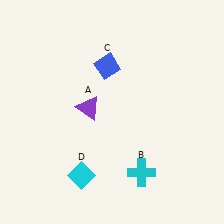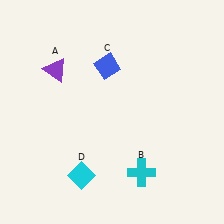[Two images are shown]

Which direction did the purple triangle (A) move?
The purple triangle (A) moved up.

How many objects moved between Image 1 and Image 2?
1 object moved between the two images.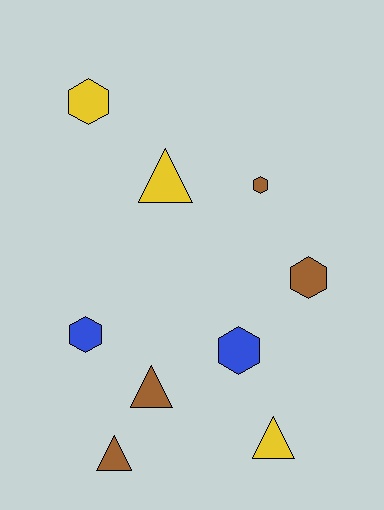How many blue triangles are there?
There are no blue triangles.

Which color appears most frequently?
Brown, with 4 objects.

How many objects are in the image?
There are 9 objects.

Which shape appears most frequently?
Hexagon, with 5 objects.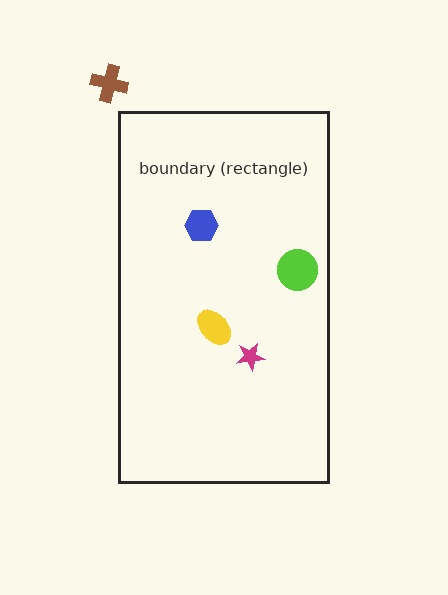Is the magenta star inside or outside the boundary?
Inside.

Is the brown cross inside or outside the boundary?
Outside.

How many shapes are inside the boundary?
4 inside, 1 outside.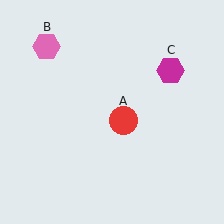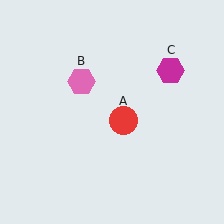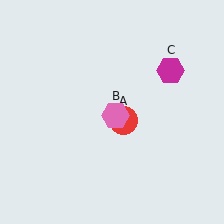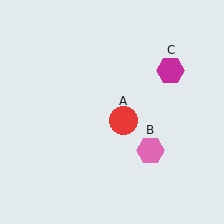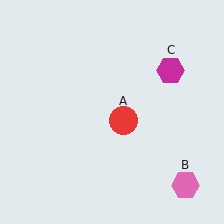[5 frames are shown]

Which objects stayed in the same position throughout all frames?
Red circle (object A) and magenta hexagon (object C) remained stationary.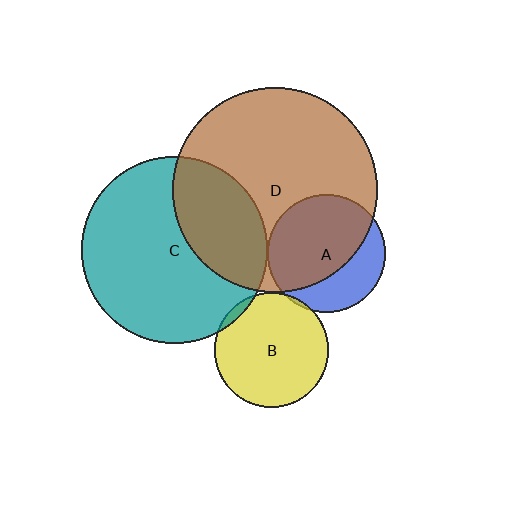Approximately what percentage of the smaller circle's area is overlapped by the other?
Approximately 5%.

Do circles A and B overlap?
Yes.